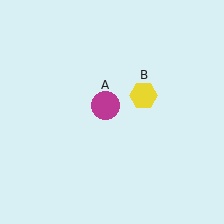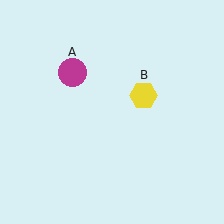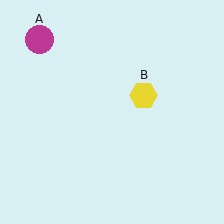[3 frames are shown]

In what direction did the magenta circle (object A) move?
The magenta circle (object A) moved up and to the left.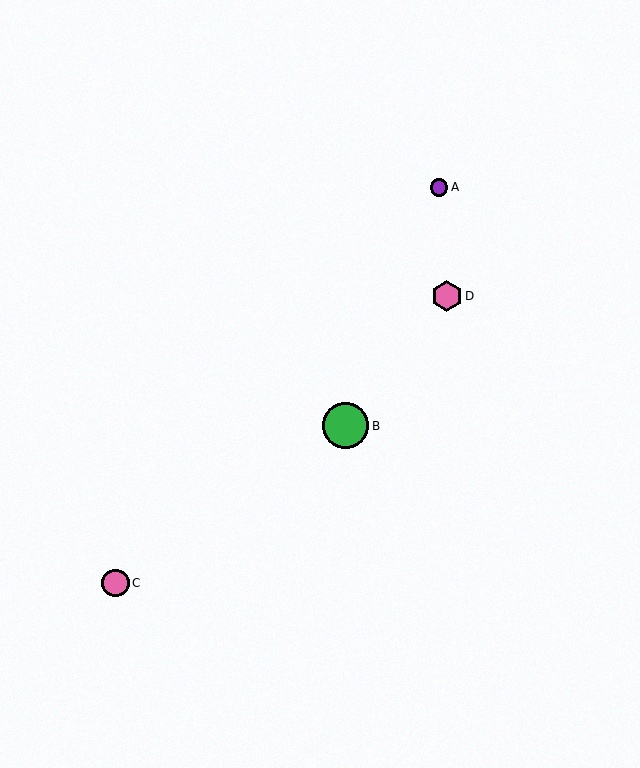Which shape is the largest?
The green circle (labeled B) is the largest.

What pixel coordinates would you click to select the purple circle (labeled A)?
Click at (439, 187) to select the purple circle A.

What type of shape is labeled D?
Shape D is a pink hexagon.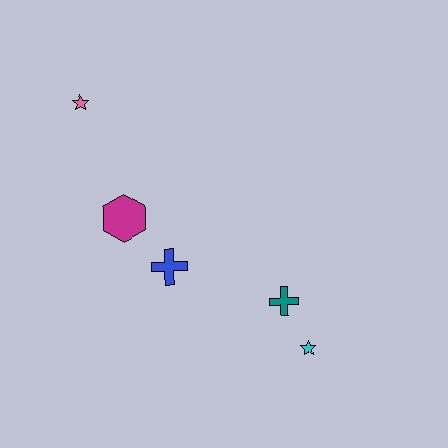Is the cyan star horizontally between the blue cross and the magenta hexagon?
No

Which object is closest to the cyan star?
The teal cross is closest to the cyan star.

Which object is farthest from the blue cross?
The pink star is farthest from the blue cross.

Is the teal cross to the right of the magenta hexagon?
Yes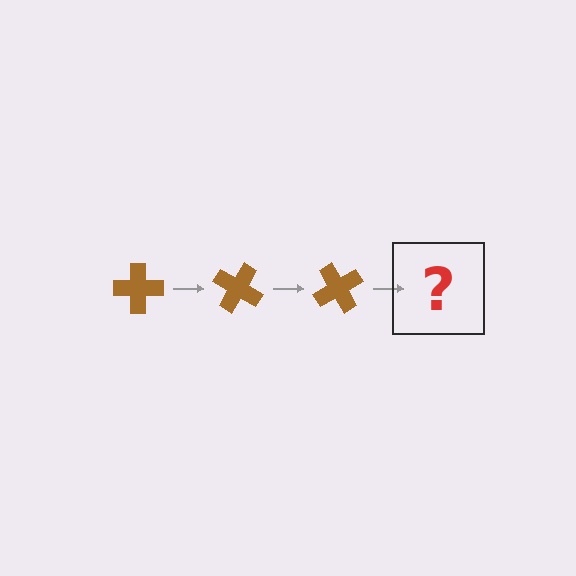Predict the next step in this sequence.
The next step is a brown cross rotated 90 degrees.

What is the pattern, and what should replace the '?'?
The pattern is that the cross rotates 30 degrees each step. The '?' should be a brown cross rotated 90 degrees.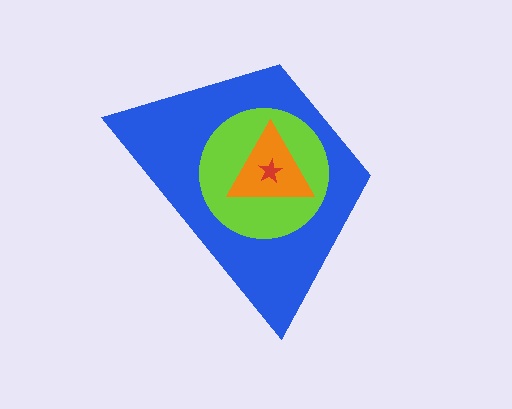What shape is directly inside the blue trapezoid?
The lime circle.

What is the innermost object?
The red star.